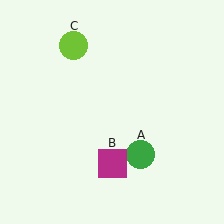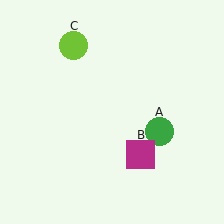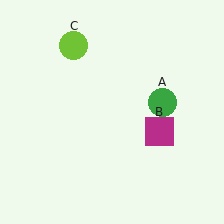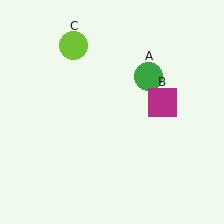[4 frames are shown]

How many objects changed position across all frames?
2 objects changed position: green circle (object A), magenta square (object B).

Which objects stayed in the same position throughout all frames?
Lime circle (object C) remained stationary.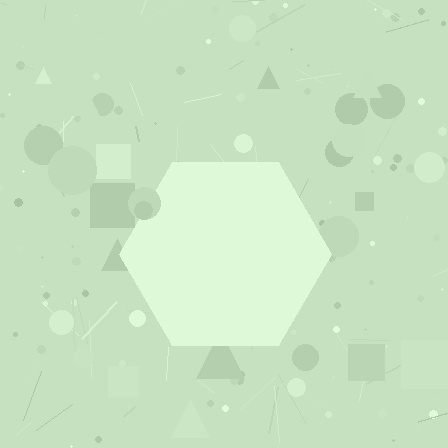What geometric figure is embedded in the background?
A hexagon is embedded in the background.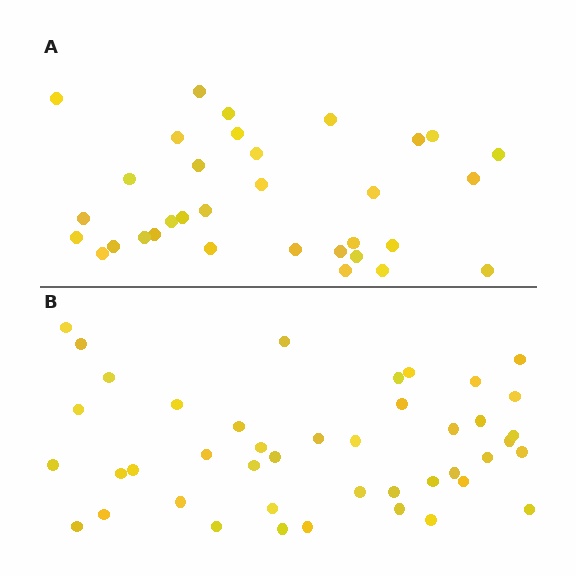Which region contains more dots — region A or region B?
Region B (the bottom region) has more dots.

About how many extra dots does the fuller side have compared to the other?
Region B has roughly 10 or so more dots than region A.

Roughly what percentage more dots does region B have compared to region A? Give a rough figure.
About 30% more.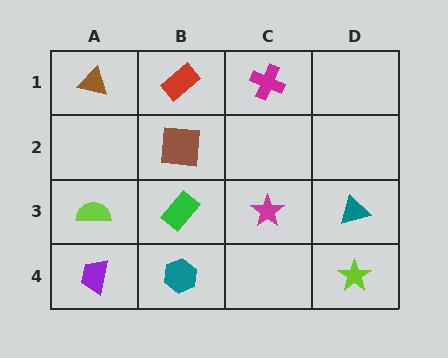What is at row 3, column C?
A magenta star.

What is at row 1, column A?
A brown triangle.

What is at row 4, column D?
A lime star.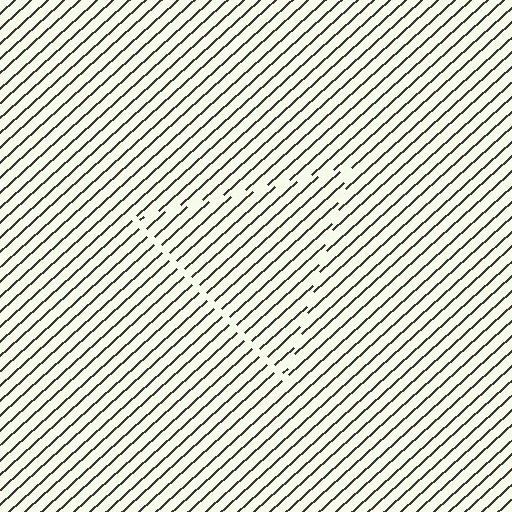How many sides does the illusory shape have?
3 sides — the line-ends trace a triangle.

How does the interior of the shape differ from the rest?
The interior of the shape contains the same grating, shifted by half a period — the contour is defined by the phase discontinuity where line-ends from the inner and outer gratings abut.